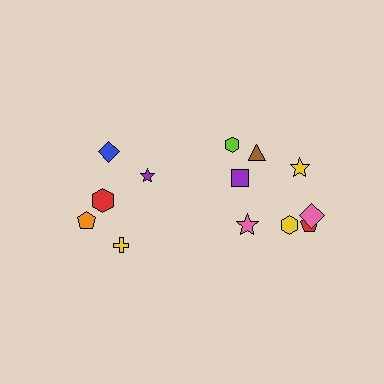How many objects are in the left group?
There are 5 objects.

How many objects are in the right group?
There are 8 objects.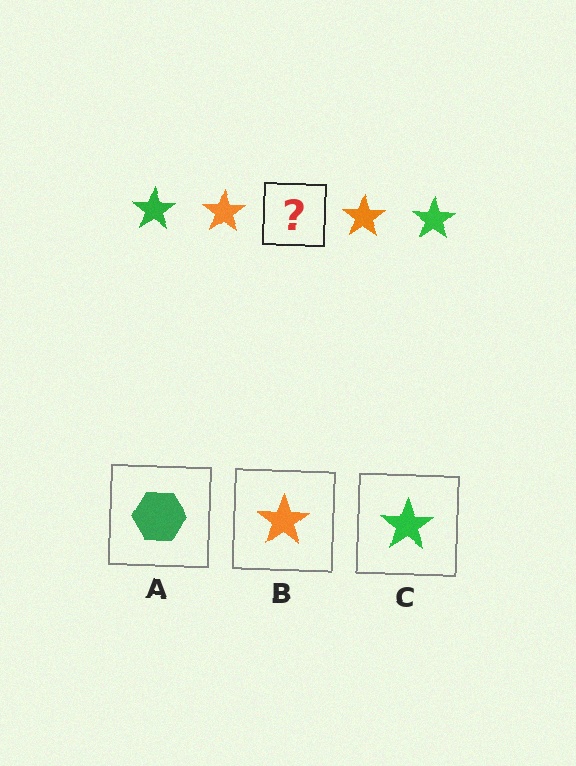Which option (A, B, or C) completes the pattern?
C.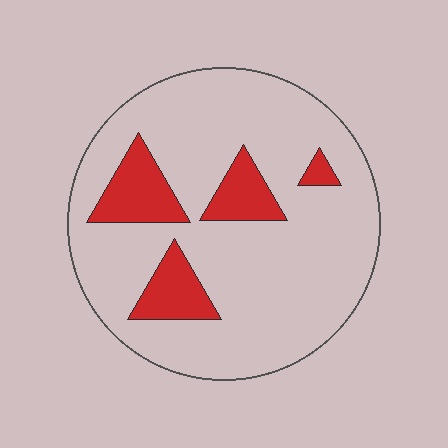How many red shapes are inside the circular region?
4.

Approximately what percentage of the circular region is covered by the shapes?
Approximately 15%.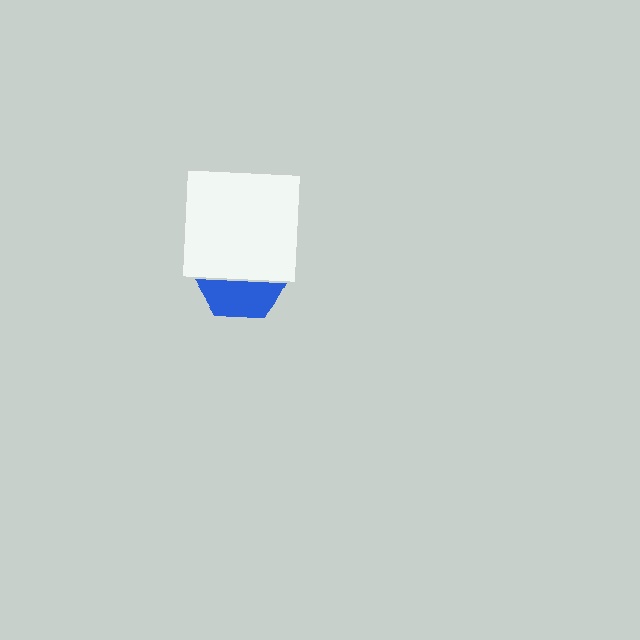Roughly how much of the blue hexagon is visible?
A small part of it is visible (roughly 37%).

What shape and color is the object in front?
The object in front is a white rectangle.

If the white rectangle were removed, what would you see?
You would see the complete blue hexagon.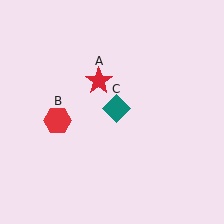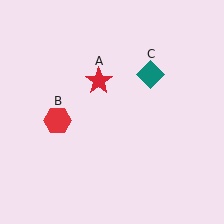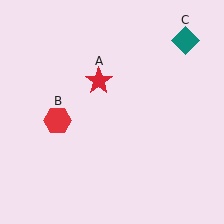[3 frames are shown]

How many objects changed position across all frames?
1 object changed position: teal diamond (object C).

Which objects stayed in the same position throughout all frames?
Red star (object A) and red hexagon (object B) remained stationary.